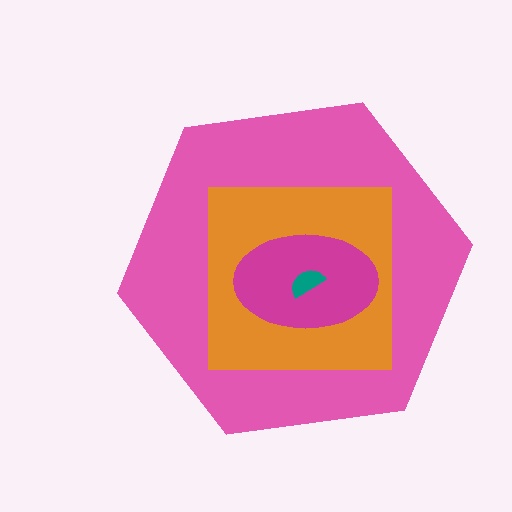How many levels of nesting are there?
4.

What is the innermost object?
The teal semicircle.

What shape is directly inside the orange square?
The magenta ellipse.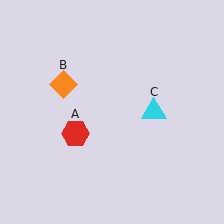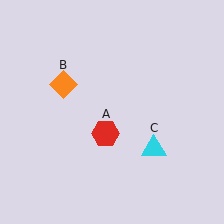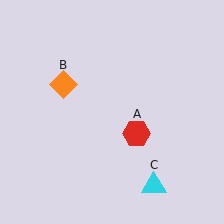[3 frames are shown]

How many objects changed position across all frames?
2 objects changed position: red hexagon (object A), cyan triangle (object C).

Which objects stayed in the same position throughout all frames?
Orange diamond (object B) remained stationary.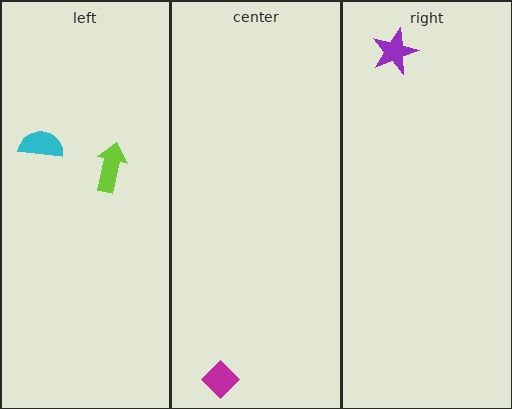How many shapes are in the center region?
1.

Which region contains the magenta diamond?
The center region.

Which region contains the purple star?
The right region.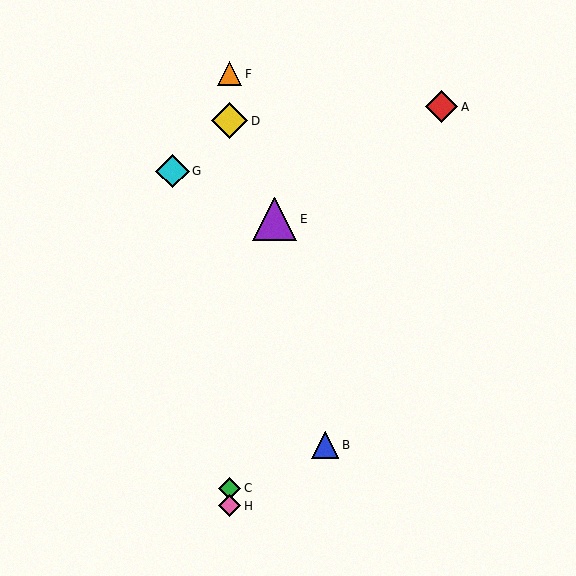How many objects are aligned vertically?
4 objects (C, D, F, H) are aligned vertically.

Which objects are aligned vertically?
Objects C, D, F, H are aligned vertically.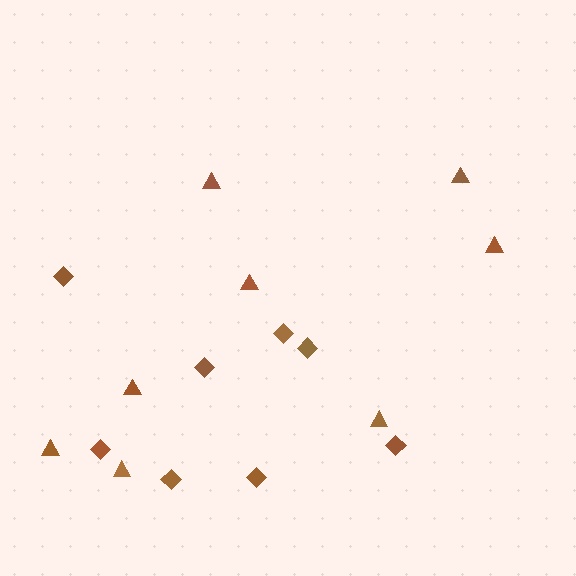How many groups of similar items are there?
There are 2 groups: one group of diamonds (8) and one group of triangles (8).